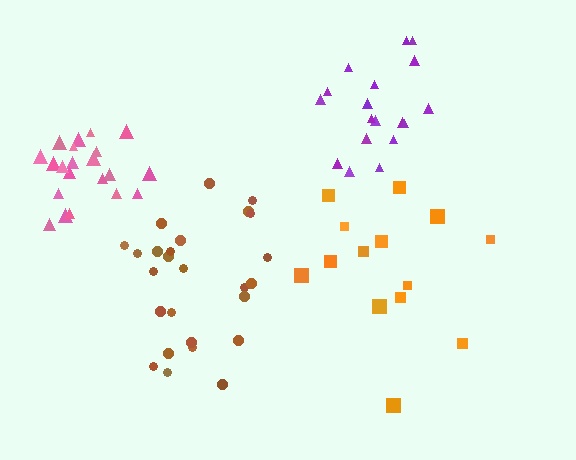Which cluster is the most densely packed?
Pink.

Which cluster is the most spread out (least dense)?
Orange.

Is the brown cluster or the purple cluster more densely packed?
Purple.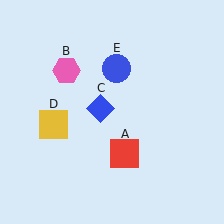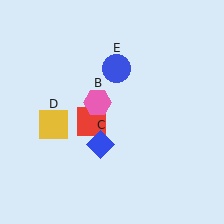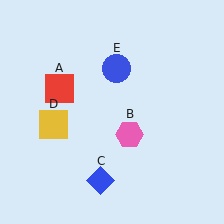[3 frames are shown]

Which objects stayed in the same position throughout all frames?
Yellow square (object D) and blue circle (object E) remained stationary.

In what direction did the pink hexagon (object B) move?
The pink hexagon (object B) moved down and to the right.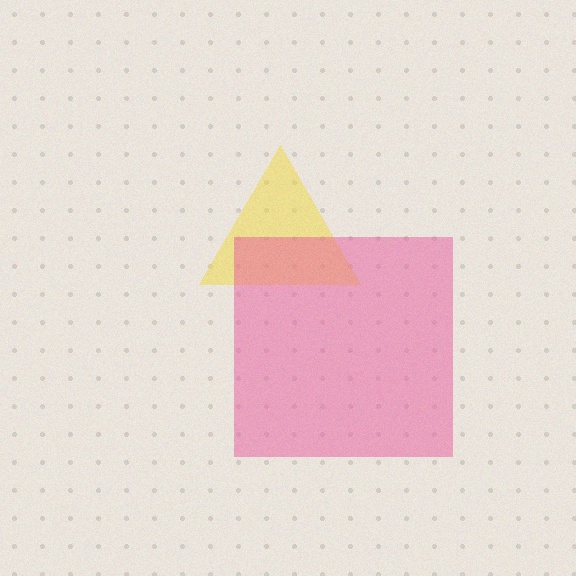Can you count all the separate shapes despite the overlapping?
Yes, there are 2 separate shapes.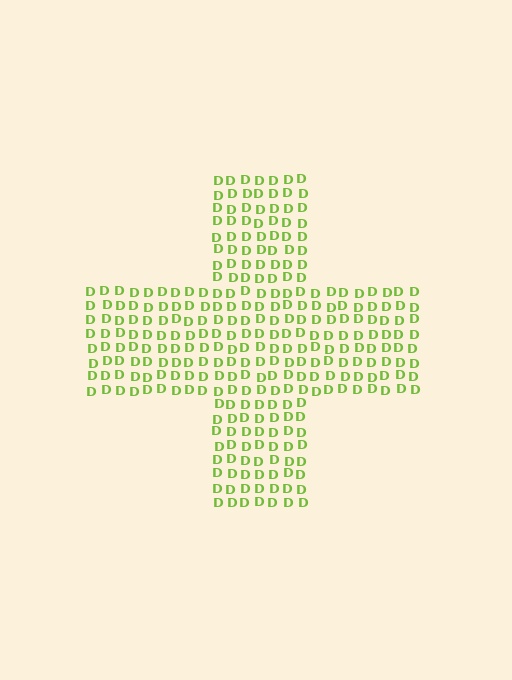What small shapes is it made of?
It is made of small letter D's.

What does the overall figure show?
The overall figure shows a cross.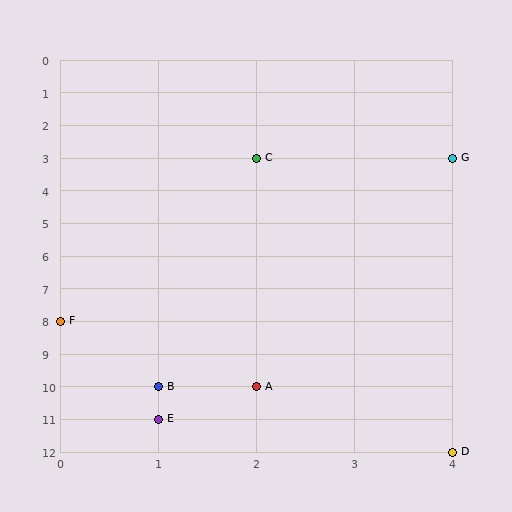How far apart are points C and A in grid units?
Points C and A are 7 rows apart.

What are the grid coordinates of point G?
Point G is at grid coordinates (4, 3).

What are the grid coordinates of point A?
Point A is at grid coordinates (2, 10).